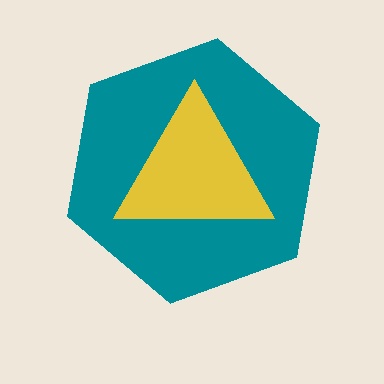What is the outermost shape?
The teal hexagon.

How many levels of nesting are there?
2.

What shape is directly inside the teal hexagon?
The yellow triangle.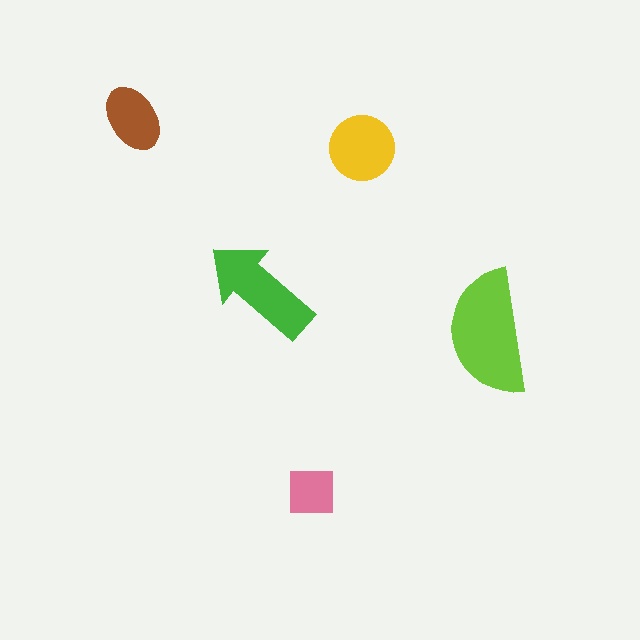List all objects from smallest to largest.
The pink square, the brown ellipse, the yellow circle, the green arrow, the lime semicircle.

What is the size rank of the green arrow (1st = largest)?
2nd.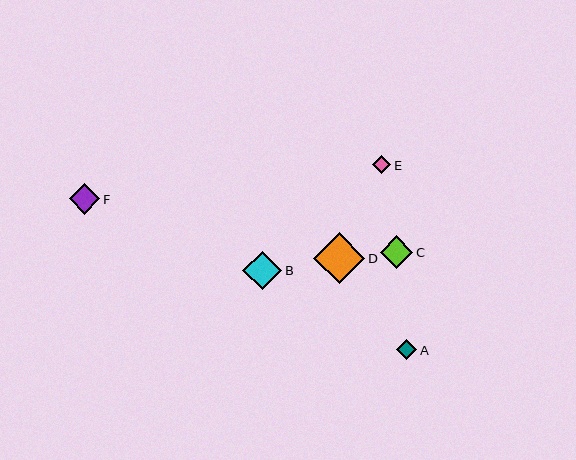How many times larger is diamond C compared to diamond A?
Diamond C is approximately 1.6 times the size of diamond A.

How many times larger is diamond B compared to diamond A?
Diamond B is approximately 1.9 times the size of diamond A.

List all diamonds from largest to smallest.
From largest to smallest: D, B, C, F, A, E.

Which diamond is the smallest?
Diamond E is the smallest with a size of approximately 18 pixels.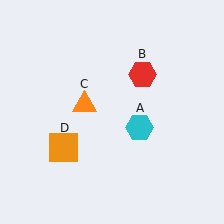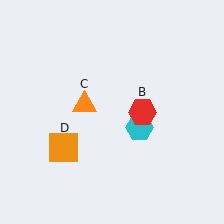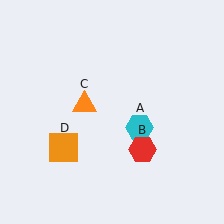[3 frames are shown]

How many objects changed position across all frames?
1 object changed position: red hexagon (object B).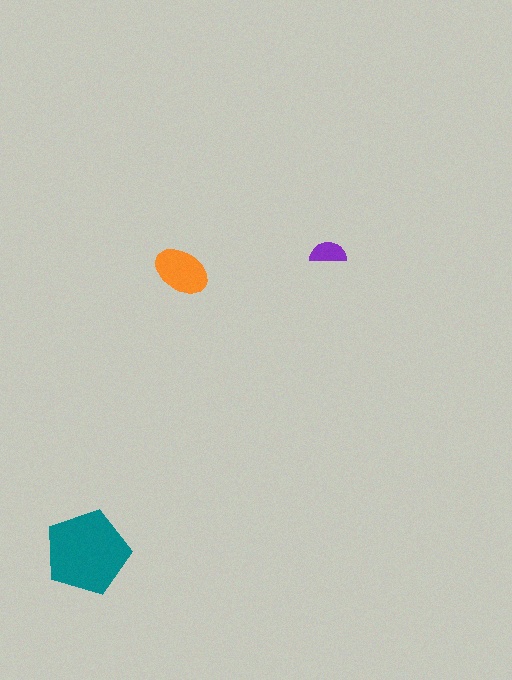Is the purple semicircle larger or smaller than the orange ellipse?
Smaller.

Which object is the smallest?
The purple semicircle.